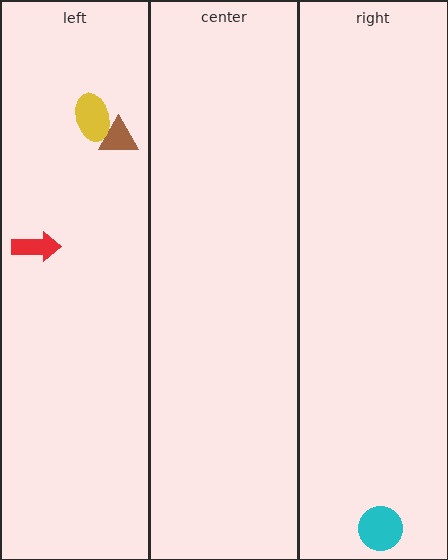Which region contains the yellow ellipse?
The left region.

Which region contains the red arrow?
The left region.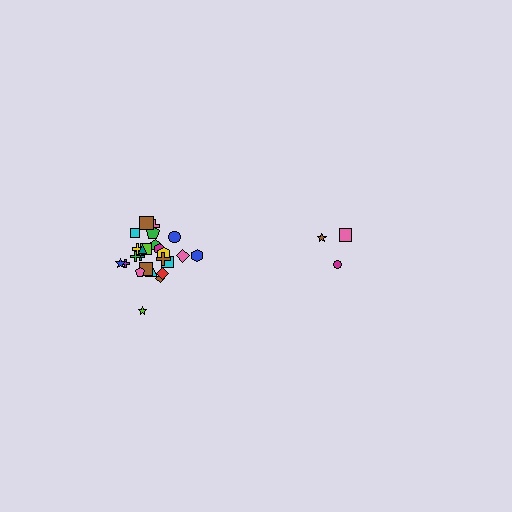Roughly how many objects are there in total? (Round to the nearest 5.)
Roughly 30 objects in total.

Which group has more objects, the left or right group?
The left group.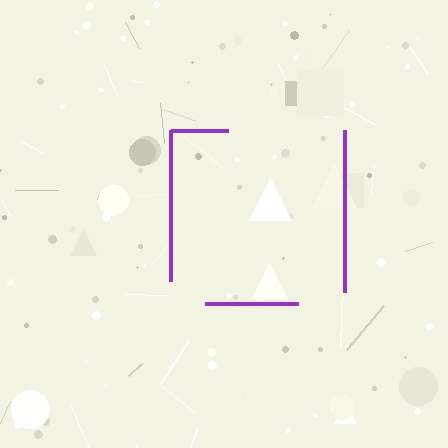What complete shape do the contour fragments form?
The contour fragments form a square.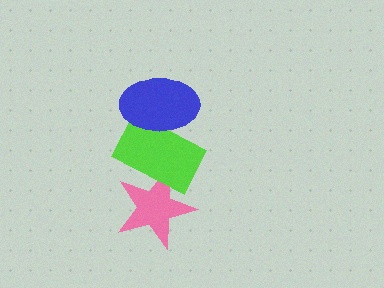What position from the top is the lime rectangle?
The lime rectangle is 2nd from the top.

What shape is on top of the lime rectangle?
The blue ellipse is on top of the lime rectangle.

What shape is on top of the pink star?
The lime rectangle is on top of the pink star.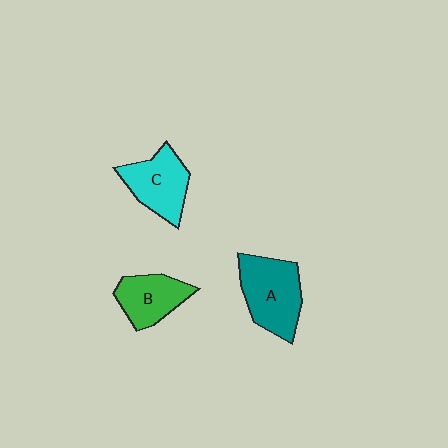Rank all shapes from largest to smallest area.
From largest to smallest: A (teal), C (cyan), B (green).